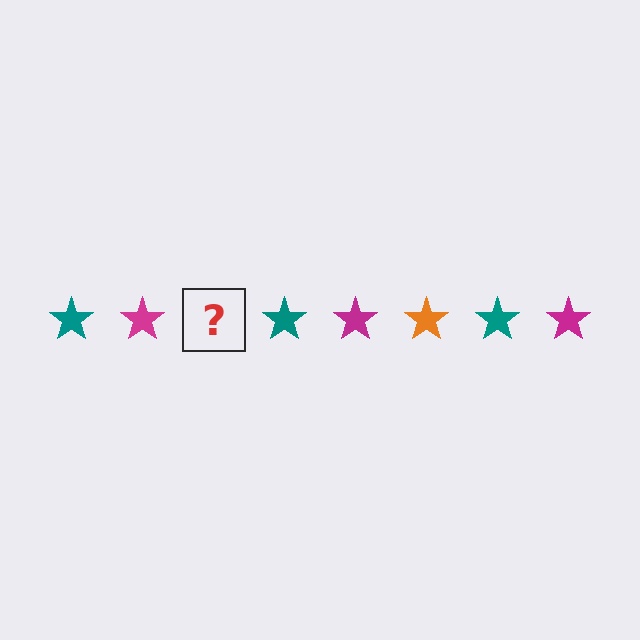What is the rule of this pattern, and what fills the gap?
The rule is that the pattern cycles through teal, magenta, orange stars. The gap should be filled with an orange star.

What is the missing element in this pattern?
The missing element is an orange star.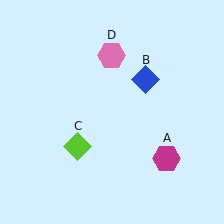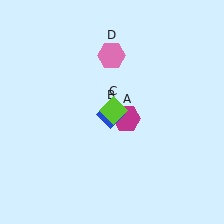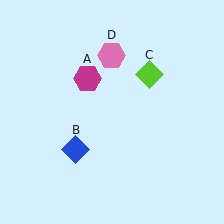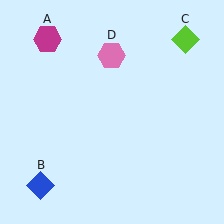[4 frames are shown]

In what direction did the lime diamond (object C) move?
The lime diamond (object C) moved up and to the right.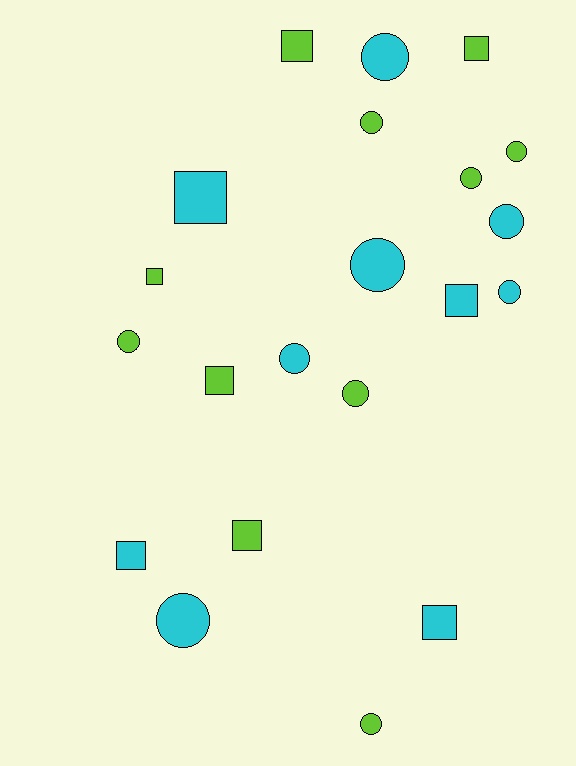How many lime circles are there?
There are 6 lime circles.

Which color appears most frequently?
Lime, with 11 objects.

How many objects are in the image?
There are 21 objects.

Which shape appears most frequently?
Circle, with 12 objects.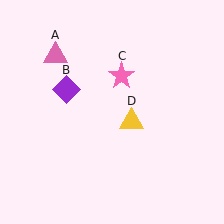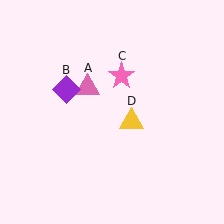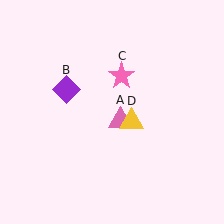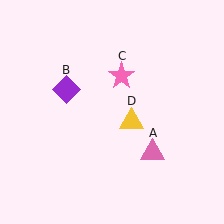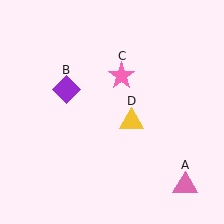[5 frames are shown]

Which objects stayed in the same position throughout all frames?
Purple diamond (object B) and pink star (object C) and yellow triangle (object D) remained stationary.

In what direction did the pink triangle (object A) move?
The pink triangle (object A) moved down and to the right.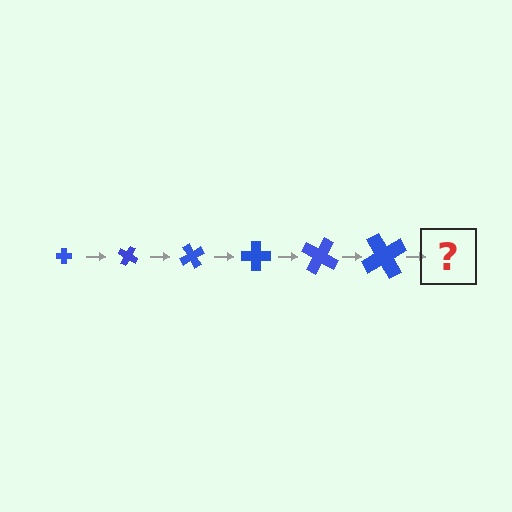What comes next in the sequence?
The next element should be a cross, larger than the previous one and rotated 180 degrees from the start.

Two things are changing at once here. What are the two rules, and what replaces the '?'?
The two rules are that the cross grows larger each step and it rotates 30 degrees each step. The '?' should be a cross, larger than the previous one and rotated 180 degrees from the start.